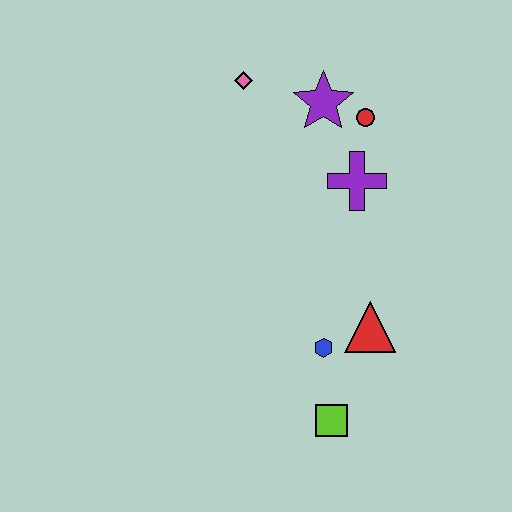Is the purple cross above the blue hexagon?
Yes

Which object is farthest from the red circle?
The lime square is farthest from the red circle.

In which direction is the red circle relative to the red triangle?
The red circle is above the red triangle.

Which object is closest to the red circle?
The purple star is closest to the red circle.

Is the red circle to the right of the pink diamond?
Yes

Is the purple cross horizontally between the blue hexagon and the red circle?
Yes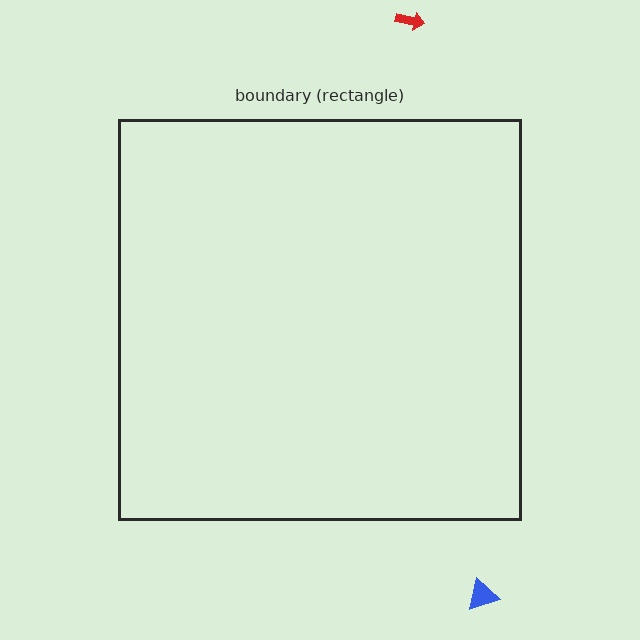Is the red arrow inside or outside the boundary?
Outside.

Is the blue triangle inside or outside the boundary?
Outside.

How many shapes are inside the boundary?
0 inside, 2 outside.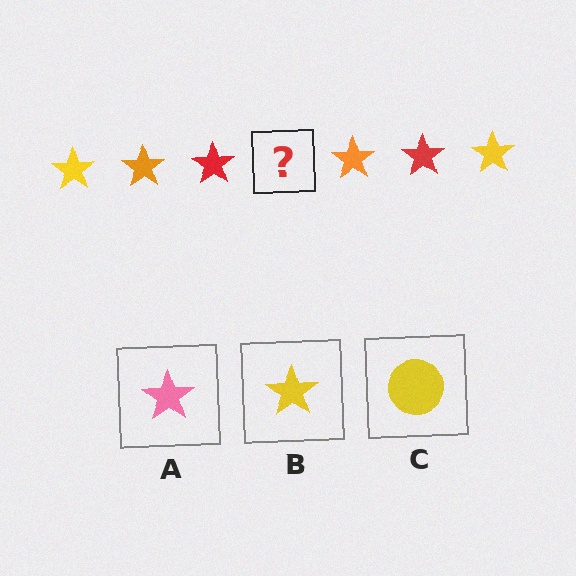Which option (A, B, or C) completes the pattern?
B.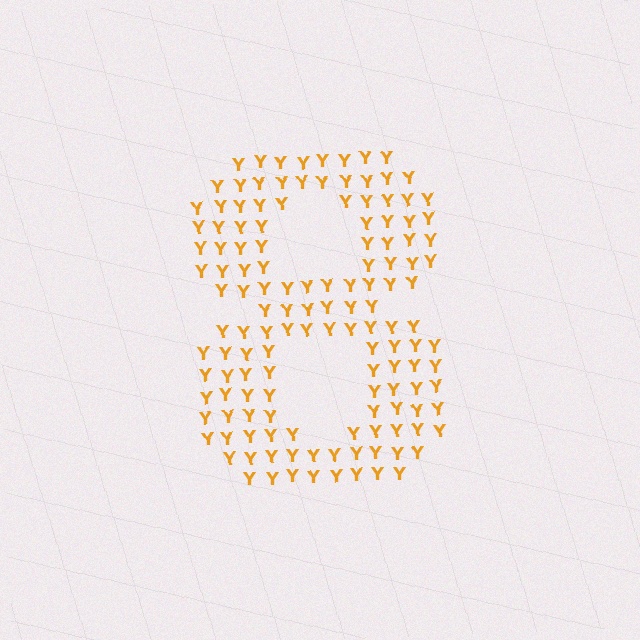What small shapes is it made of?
It is made of small letter Y's.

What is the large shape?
The large shape is the digit 8.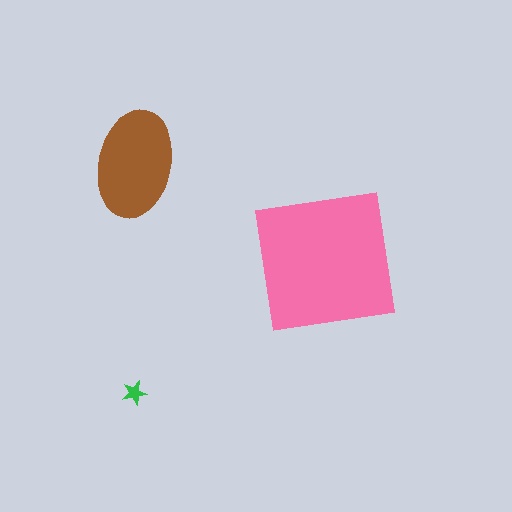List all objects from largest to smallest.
The pink square, the brown ellipse, the green star.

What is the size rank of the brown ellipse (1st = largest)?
2nd.